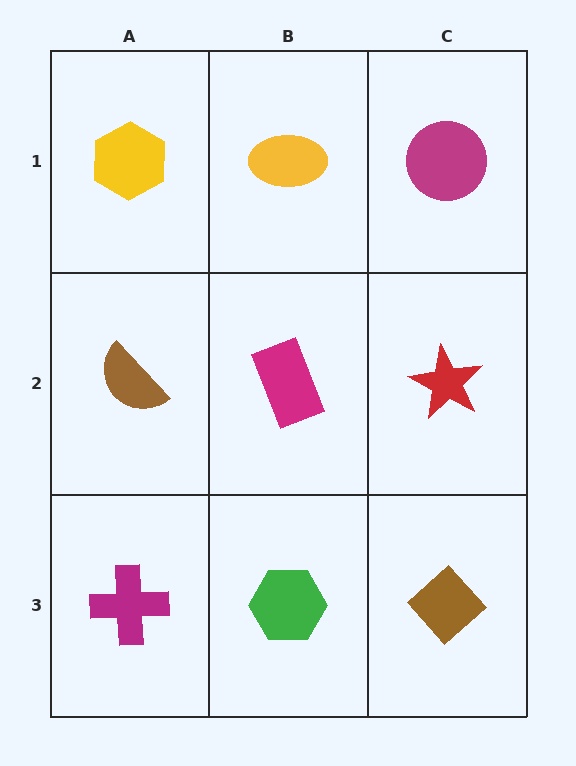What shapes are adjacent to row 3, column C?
A red star (row 2, column C), a green hexagon (row 3, column B).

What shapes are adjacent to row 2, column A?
A yellow hexagon (row 1, column A), a magenta cross (row 3, column A), a magenta rectangle (row 2, column B).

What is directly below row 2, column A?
A magenta cross.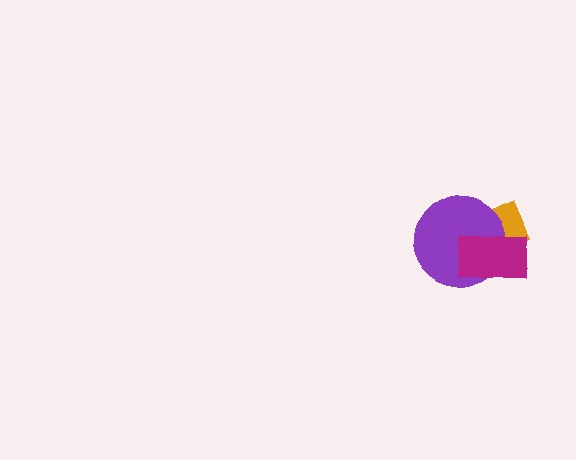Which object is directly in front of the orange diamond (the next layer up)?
The purple circle is directly in front of the orange diamond.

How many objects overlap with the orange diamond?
2 objects overlap with the orange diamond.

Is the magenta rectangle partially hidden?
No, no other shape covers it.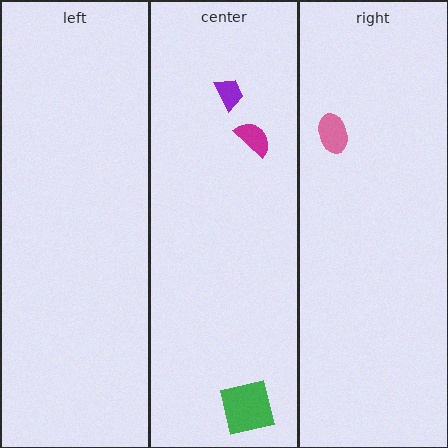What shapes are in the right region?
The pink ellipse.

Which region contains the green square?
The center region.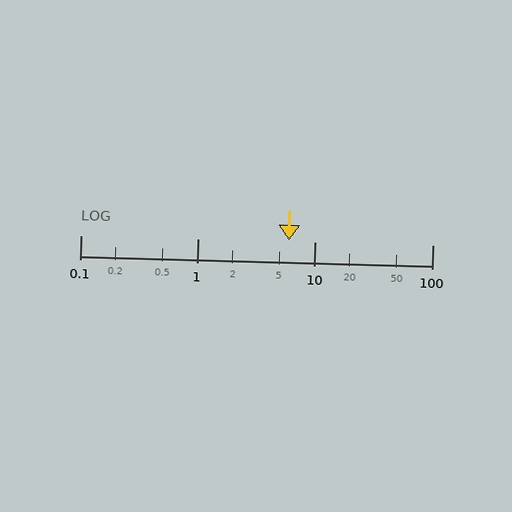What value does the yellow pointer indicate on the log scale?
The pointer indicates approximately 6.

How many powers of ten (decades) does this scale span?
The scale spans 3 decades, from 0.1 to 100.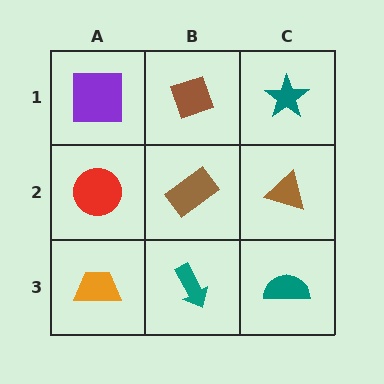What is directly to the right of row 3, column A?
A teal arrow.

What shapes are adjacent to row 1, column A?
A red circle (row 2, column A), a brown diamond (row 1, column B).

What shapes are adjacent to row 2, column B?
A brown diamond (row 1, column B), a teal arrow (row 3, column B), a red circle (row 2, column A), a brown triangle (row 2, column C).